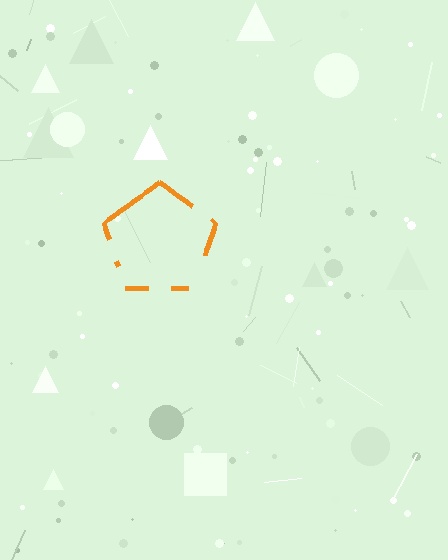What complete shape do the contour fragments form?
The contour fragments form a pentagon.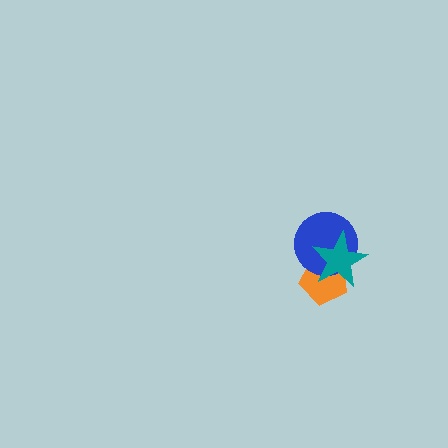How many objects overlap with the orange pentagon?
2 objects overlap with the orange pentagon.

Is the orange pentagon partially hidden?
Yes, it is partially covered by another shape.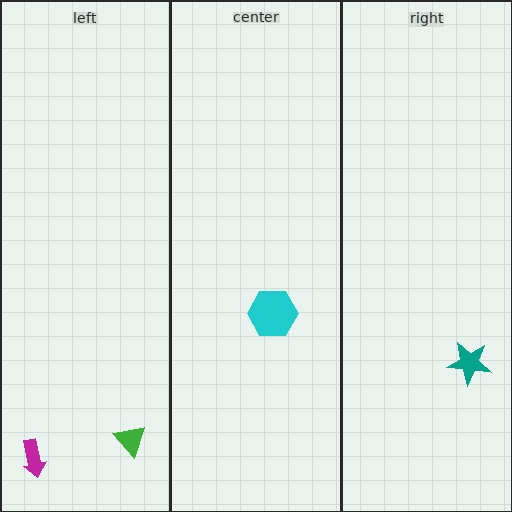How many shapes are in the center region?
1.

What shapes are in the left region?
The green triangle, the magenta arrow.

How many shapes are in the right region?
1.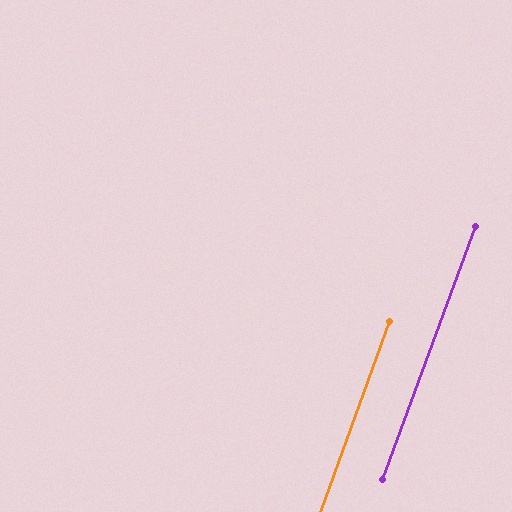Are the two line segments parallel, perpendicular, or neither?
Parallel — their directions differ by only 0.2°.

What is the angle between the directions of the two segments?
Approximately 0 degrees.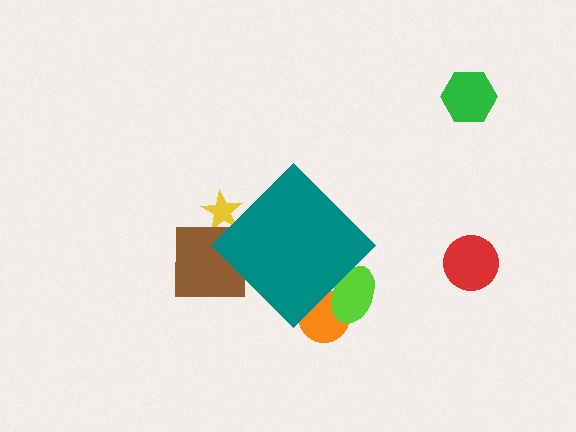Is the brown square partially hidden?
Yes, the brown square is partially hidden behind the teal diamond.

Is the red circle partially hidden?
No, the red circle is fully visible.